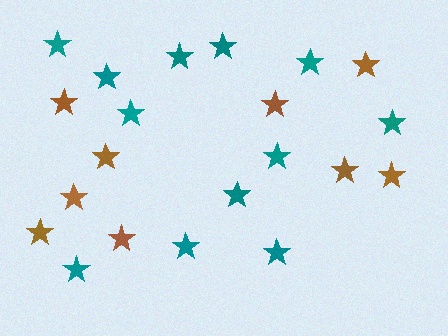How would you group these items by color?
There are 2 groups: one group of teal stars (12) and one group of brown stars (9).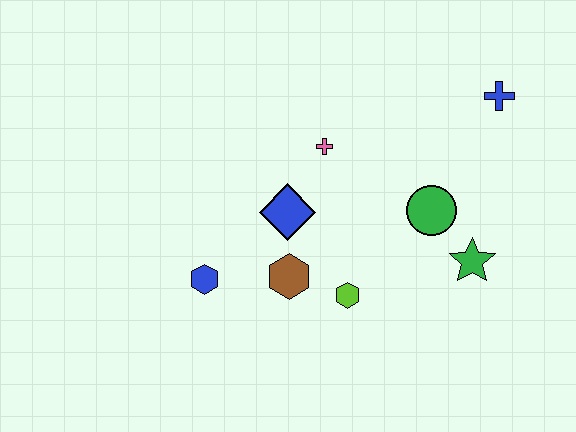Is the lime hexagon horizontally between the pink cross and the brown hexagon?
No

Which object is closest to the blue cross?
The green circle is closest to the blue cross.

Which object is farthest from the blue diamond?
The blue cross is farthest from the blue diamond.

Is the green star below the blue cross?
Yes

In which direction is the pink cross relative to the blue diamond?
The pink cross is above the blue diamond.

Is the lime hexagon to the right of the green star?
No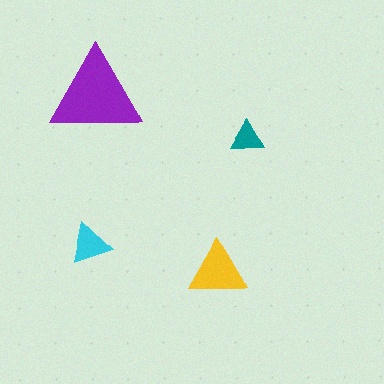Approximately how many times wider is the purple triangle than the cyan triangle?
About 2.5 times wider.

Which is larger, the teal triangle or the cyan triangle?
The cyan one.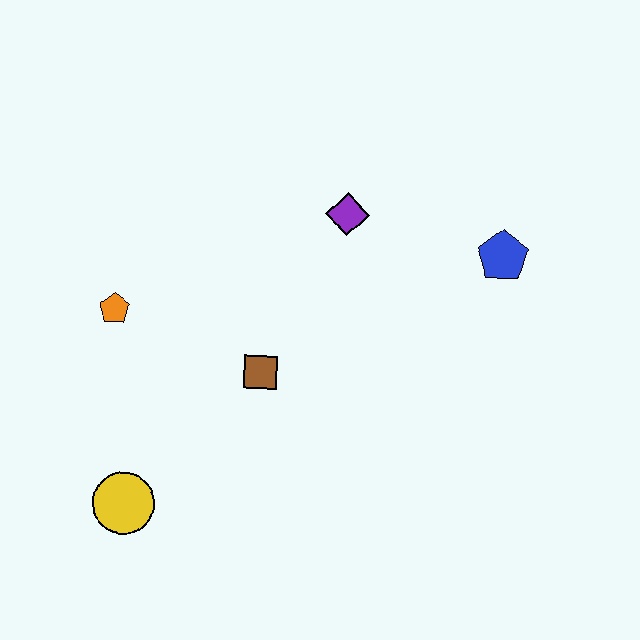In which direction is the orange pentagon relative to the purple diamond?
The orange pentagon is to the left of the purple diamond.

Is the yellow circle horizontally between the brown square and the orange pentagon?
Yes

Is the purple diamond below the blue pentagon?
No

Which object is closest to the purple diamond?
The blue pentagon is closest to the purple diamond.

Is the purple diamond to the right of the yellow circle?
Yes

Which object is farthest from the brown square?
The blue pentagon is farthest from the brown square.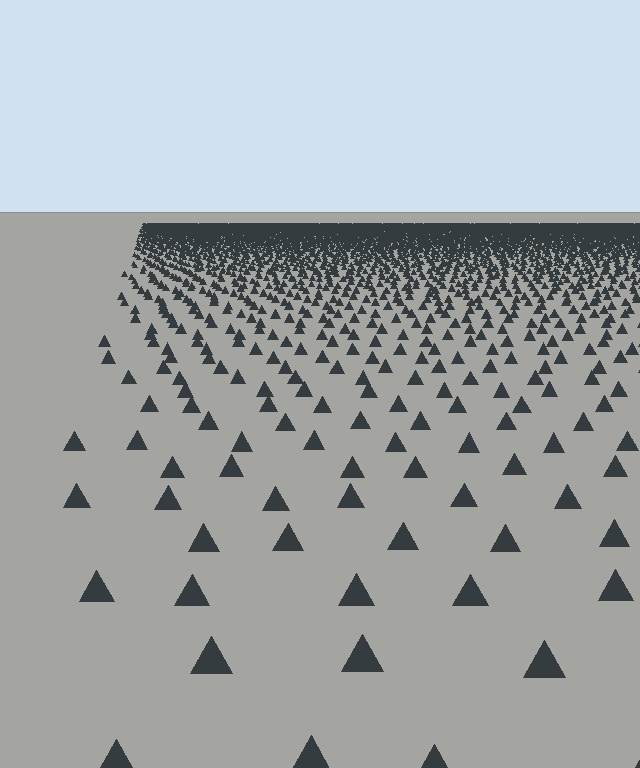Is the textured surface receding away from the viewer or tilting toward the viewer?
The surface is receding away from the viewer. Texture elements get smaller and denser toward the top.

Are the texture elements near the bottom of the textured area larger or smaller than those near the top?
Larger. Near the bottom, elements are closer to the viewer and appear at a bigger on-screen size.